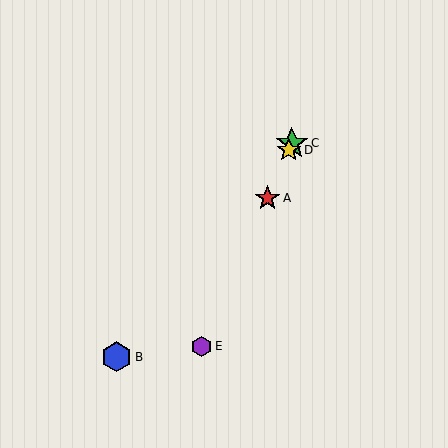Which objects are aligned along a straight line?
Objects A, C, D, E are aligned along a straight line.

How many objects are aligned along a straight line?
4 objects (A, C, D, E) are aligned along a straight line.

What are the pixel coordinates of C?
Object C is at (292, 143).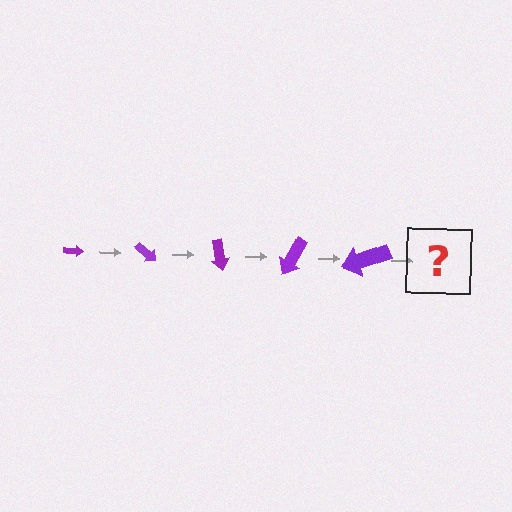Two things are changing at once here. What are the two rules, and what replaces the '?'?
The two rules are that the arrow grows larger each step and it rotates 40 degrees each step. The '?' should be an arrow, larger than the previous one and rotated 200 degrees from the start.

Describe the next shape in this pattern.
It should be an arrow, larger than the previous one and rotated 200 degrees from the start.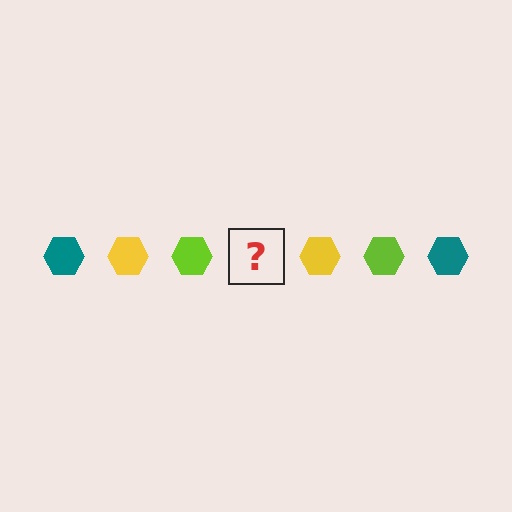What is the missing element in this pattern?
The missing element is a teal hexagon.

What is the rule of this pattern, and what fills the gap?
The rule is that the pattern cycles through teal, yellow, lime hexagons. The gap should be filled with a teal hexagon.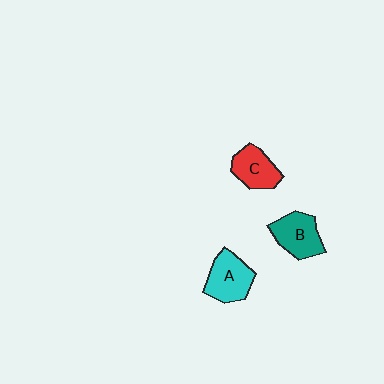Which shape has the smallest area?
Shape C (red).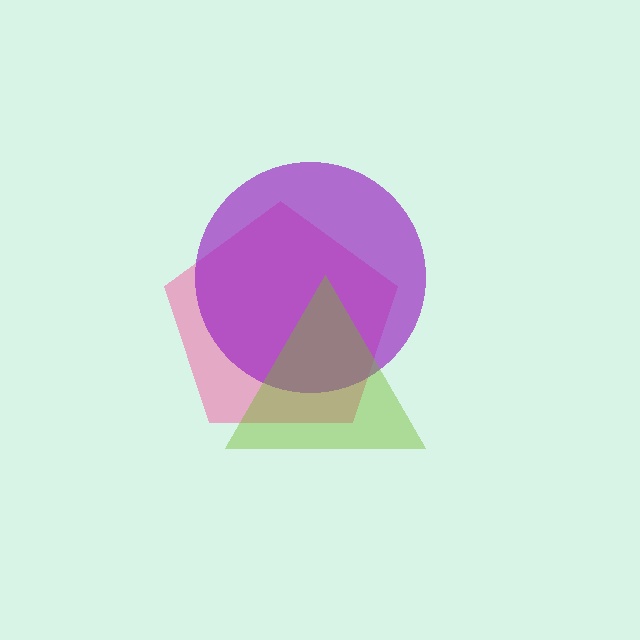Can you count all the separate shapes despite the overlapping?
Yes, there are 3 separate shapes.